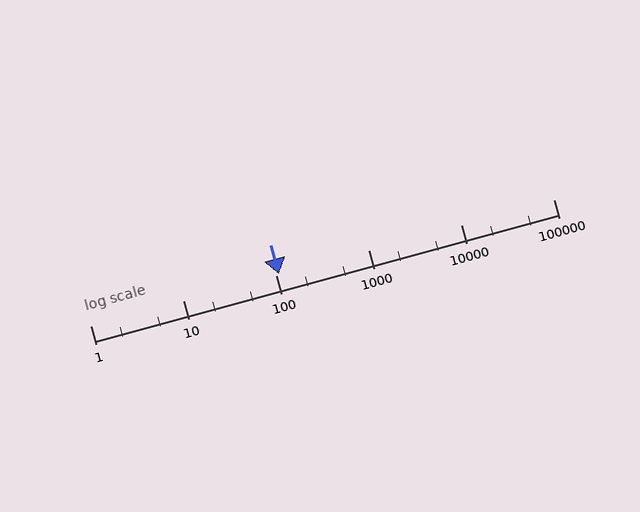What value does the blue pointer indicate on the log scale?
The pointer indicates approximately 110.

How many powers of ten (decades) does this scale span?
The scale spans 5 decades, from 1 to 100000.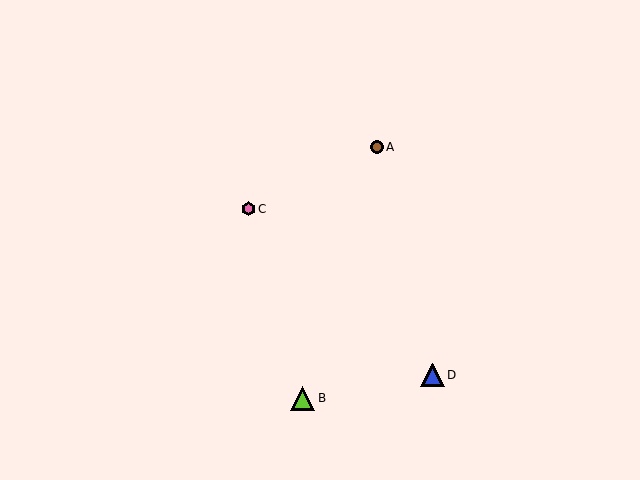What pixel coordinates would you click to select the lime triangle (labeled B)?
Click at (303, 398) to select the lime triangle B.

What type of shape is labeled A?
Shape A is a brown circle.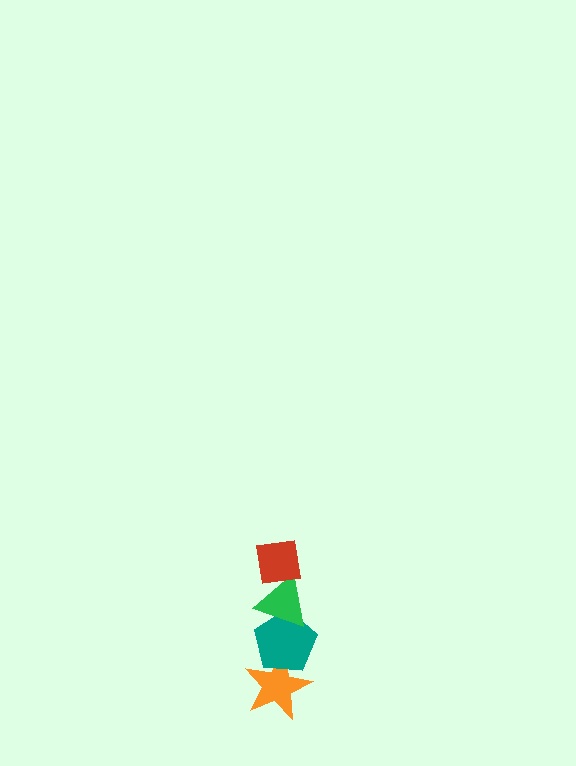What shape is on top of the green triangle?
The red square is on top of the green triangle.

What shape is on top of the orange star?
The teal pentagon is on top of the orange star.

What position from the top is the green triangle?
The green triangle is 2nd from the top.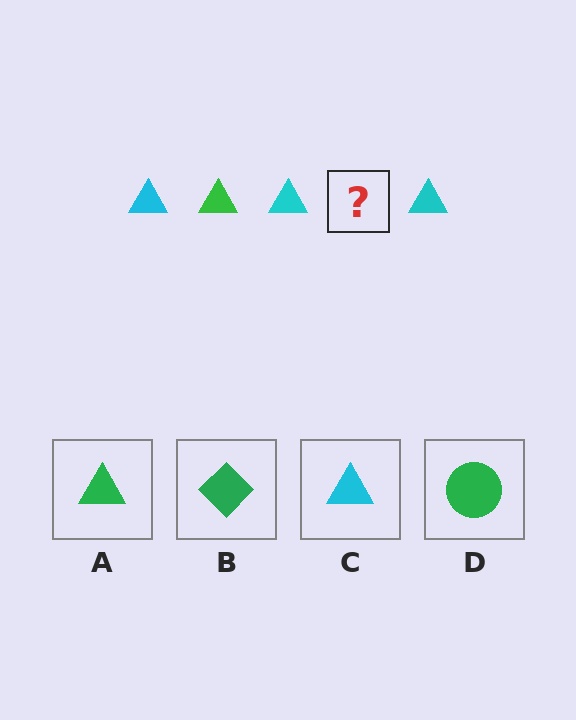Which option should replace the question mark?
Option A.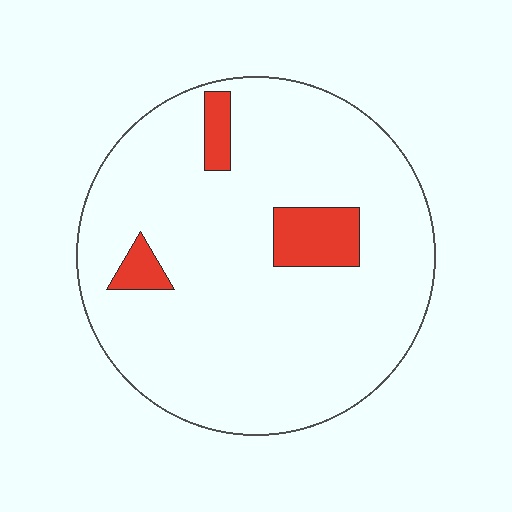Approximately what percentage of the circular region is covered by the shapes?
Approximately 10%.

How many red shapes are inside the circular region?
3.